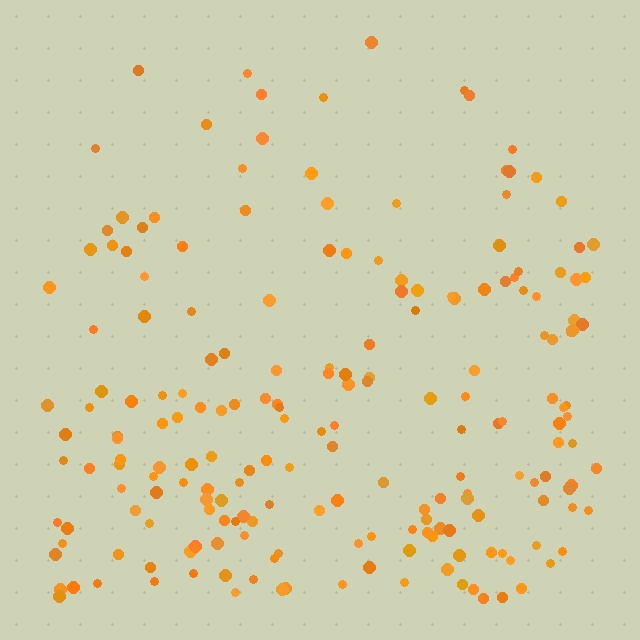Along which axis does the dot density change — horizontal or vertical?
Vertical.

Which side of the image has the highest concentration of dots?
The bottom.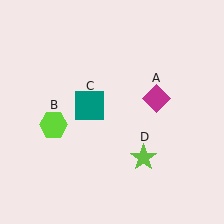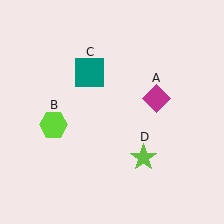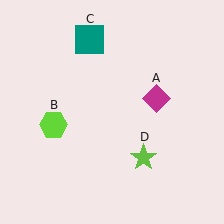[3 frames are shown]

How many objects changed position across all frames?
1 object changed position: teal square (object C).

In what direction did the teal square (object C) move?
The teal square (object C) moved up.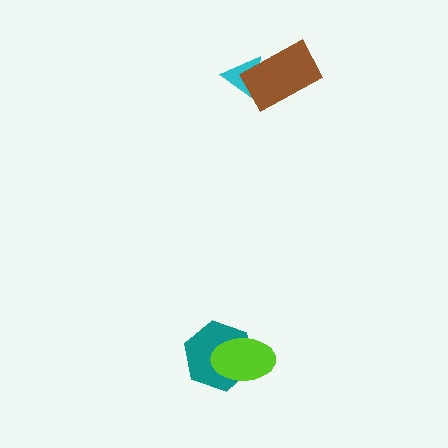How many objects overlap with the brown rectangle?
1 object overlaps with the brown rectangle.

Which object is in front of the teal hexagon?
The lime ellipse is in front of the teal hexagon.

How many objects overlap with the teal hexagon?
1 object overlaps with the teal hexagon.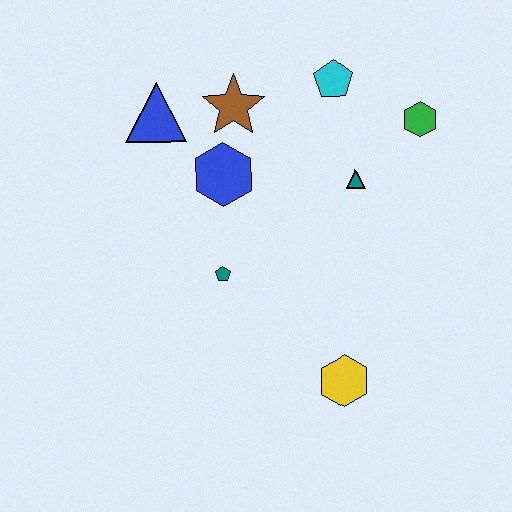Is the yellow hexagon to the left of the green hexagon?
Yes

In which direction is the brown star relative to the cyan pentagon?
The brown star is to the left of the cyan pentagon.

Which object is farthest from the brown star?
The yellow hexagon is farthest from the brown star.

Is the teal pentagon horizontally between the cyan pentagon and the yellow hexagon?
No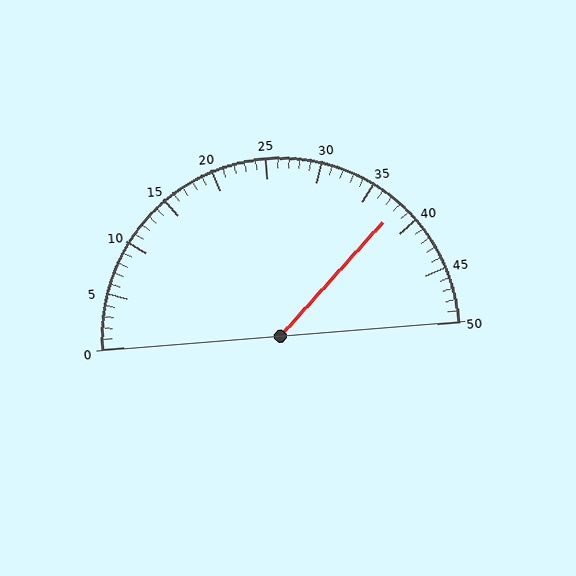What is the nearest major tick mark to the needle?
The nearest major tick mark is 40.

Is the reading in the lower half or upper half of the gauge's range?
The reading is in the upper half of the range (0 to 50).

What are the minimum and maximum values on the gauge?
The gauge ranges from 0 to 50.